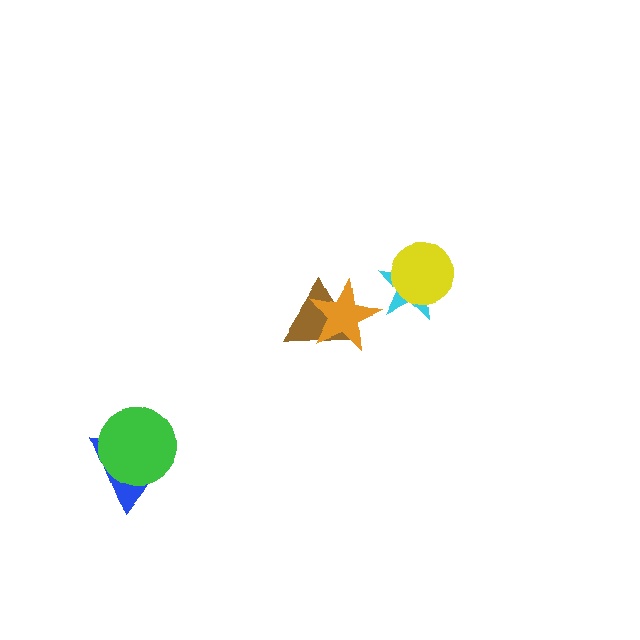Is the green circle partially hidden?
No, no other shape covers it.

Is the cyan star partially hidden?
Yes, it is partially covered by another shape.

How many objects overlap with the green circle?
1 object overlaps with the green circle.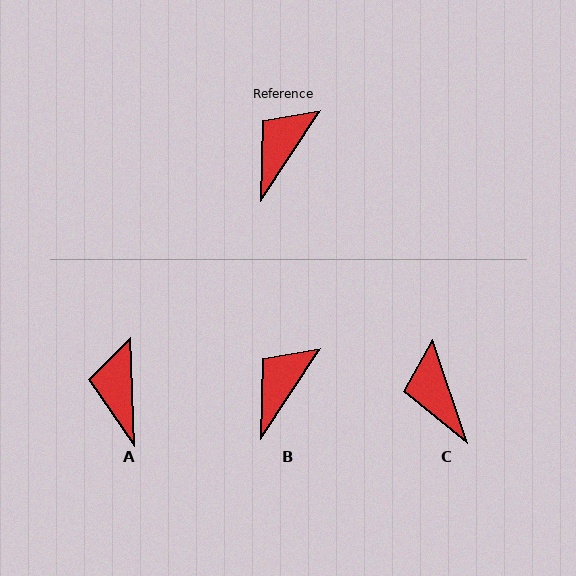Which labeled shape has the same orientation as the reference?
B.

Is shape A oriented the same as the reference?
No, it is off by about 36 degrees.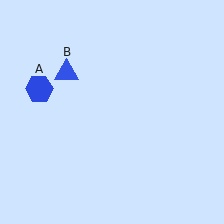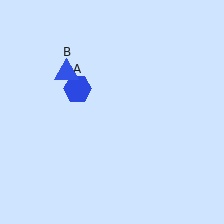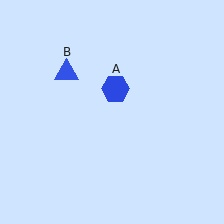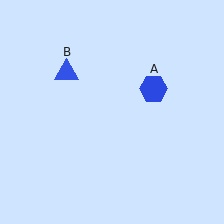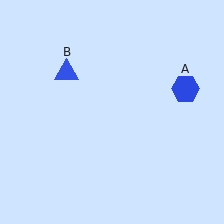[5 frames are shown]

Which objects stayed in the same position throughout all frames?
Blue triangle (object B) remained stationary.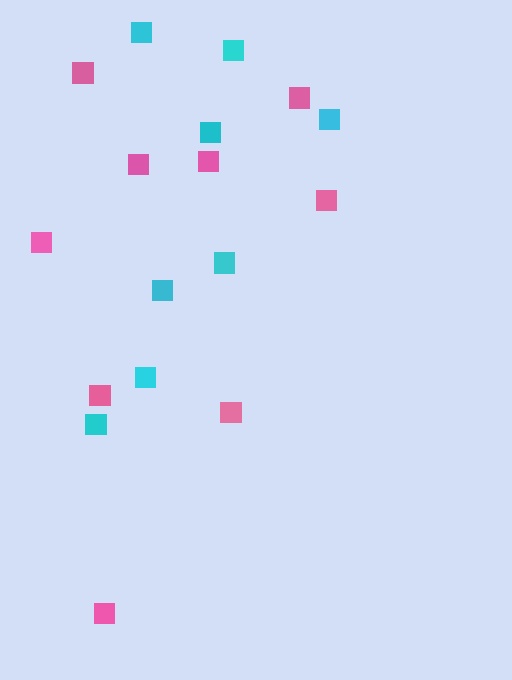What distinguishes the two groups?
There are 2 groups: one group of cyan squares (8) and one group of pink squares (9).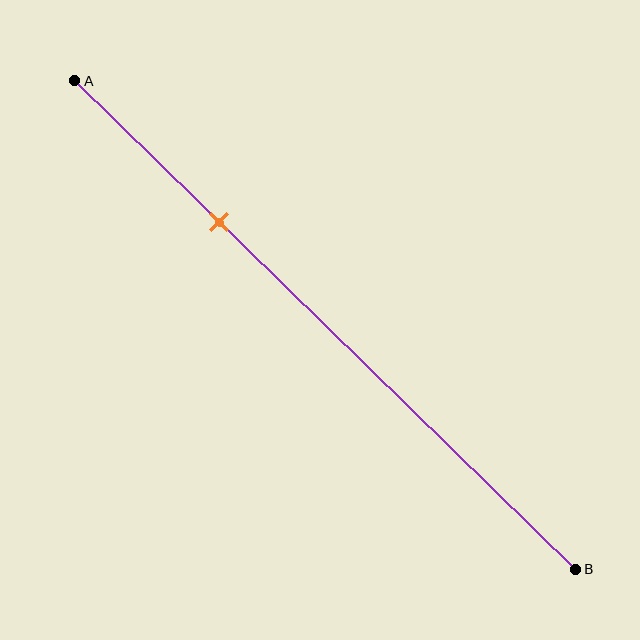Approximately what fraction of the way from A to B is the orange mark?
The orange mark is approximately 30% of the way from A to B.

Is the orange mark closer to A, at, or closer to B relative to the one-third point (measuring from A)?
The orange mark is closer to point A than the one-third point of segment AB.